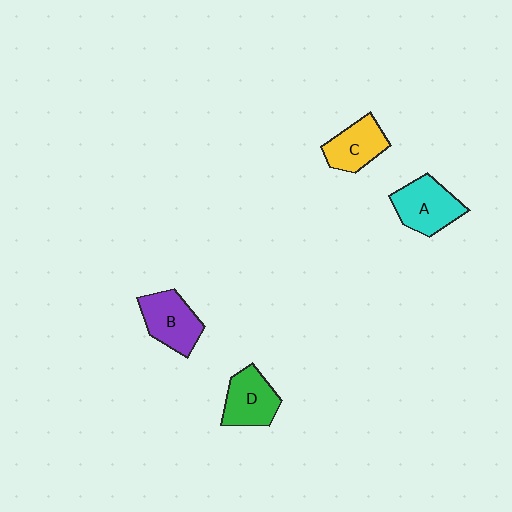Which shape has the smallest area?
Shape C (yellow).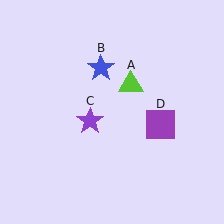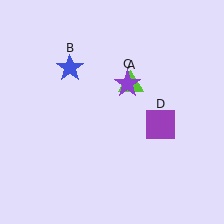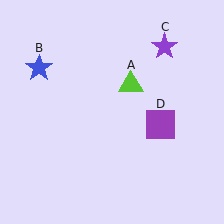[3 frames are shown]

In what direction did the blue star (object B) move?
The blue star (object B) moved left.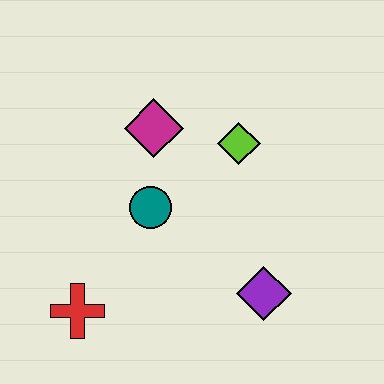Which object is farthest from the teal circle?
The purple diamond is farthest from the teal circle.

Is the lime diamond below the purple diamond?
No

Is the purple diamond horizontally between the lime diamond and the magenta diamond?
No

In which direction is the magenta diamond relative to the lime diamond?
The magenta diamond is to the left of the lime diamond.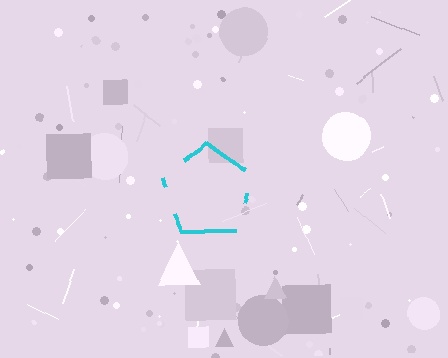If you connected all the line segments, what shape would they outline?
They would outline a pentagon.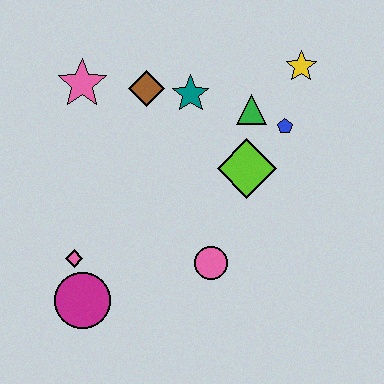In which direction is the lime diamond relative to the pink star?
The lime diamond is to the right of the pink star.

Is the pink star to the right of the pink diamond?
Yes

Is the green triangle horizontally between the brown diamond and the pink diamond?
No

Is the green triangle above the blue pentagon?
Yes